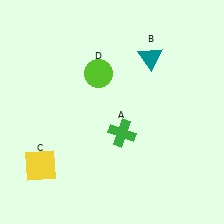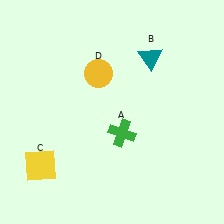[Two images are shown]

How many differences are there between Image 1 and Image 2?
There is 1 difference between the two images.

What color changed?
The circle (D) changed from lime in Image 1 to yellow in Image 2.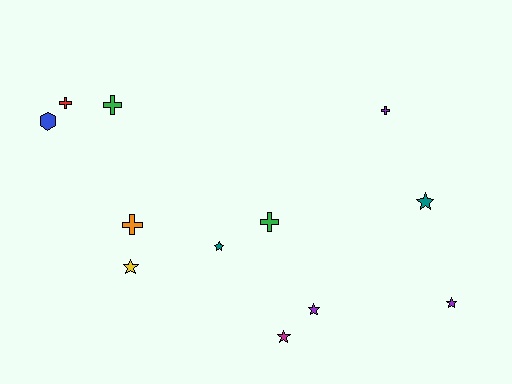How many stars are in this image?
There are 6 stars.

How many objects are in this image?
There are 12 objects.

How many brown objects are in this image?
There are no brown objects.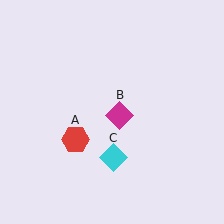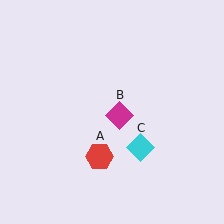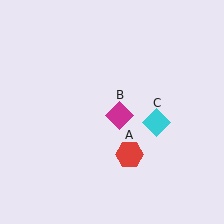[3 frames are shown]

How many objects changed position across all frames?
2 objects changed position: red hexagon (object A), cyan diamond (object C).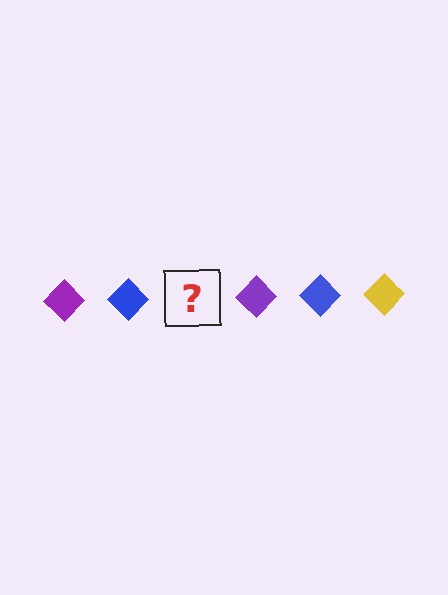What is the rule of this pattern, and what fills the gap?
The rule is that the pattern cycles through purple, blue, yellow diamonds. The gap should be filled with a yellow diamond.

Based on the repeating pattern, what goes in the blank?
The blank should be a yellow diamond.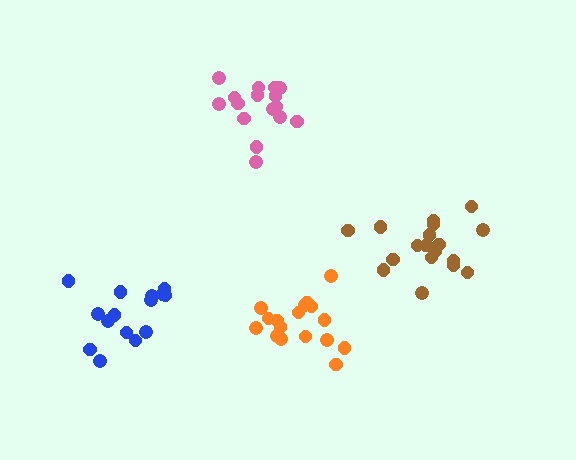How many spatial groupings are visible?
There are 4 spatial groupings.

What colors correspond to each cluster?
The clusters are colored: blue, orange, pink, brown.